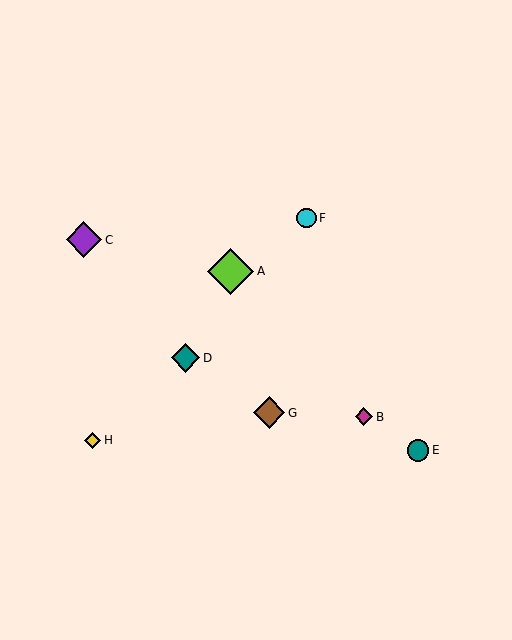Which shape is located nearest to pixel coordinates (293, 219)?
The cyan circle (labeled F) at (307, 218) is nearest to that location.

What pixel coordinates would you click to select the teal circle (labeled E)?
Click at (418, 450) to select the teal circle E.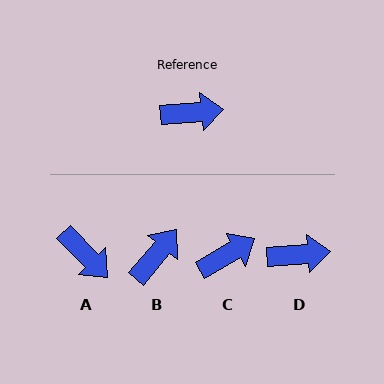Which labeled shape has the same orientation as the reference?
D.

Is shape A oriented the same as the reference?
No, it is off by about 50 degrees.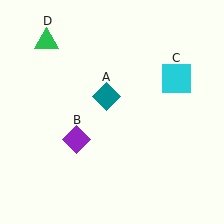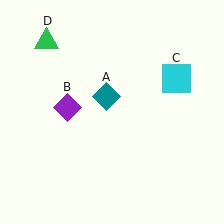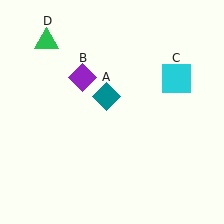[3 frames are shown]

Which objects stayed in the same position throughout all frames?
Teal diamond (object A) and cyan square (object C) and green triangle (object D) remained stationary.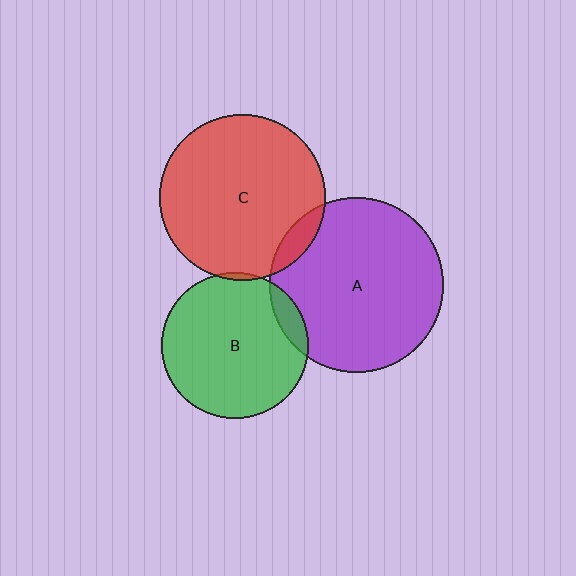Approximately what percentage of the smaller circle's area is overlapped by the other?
Approximately 5%.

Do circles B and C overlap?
Yes.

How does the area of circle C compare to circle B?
Approximately 1.3 times.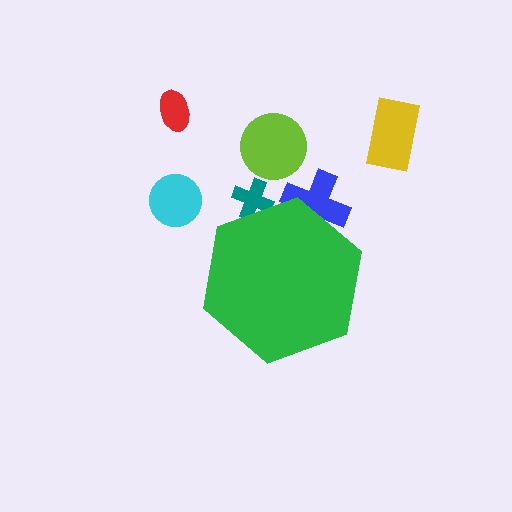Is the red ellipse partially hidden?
No, the red ellipse is fully visible.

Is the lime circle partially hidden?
No, the lime circle is fully visible.